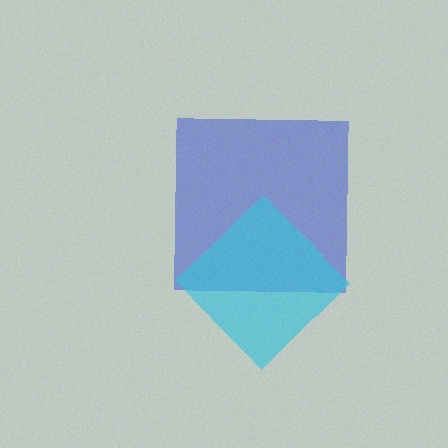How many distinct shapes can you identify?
There are 2 distinct shapes: a blue square, a cyan diamond.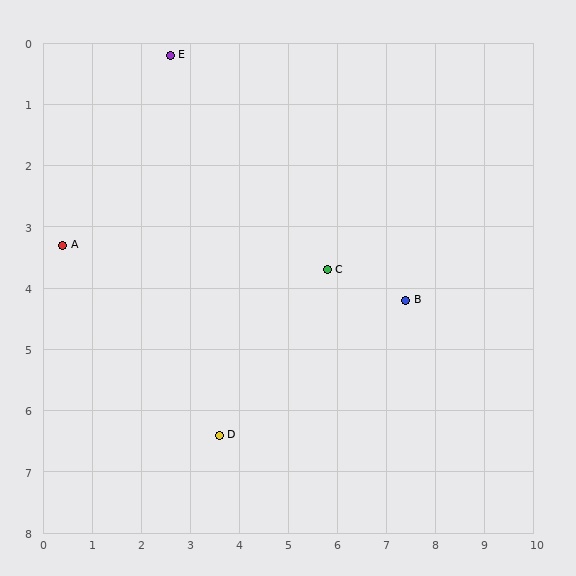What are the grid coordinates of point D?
Point D is at approximately (3.6, 6.4).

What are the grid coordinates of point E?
Point E is at approximately (2.6, 0.2).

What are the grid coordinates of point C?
Point C is at approximately (5.8, 3.7).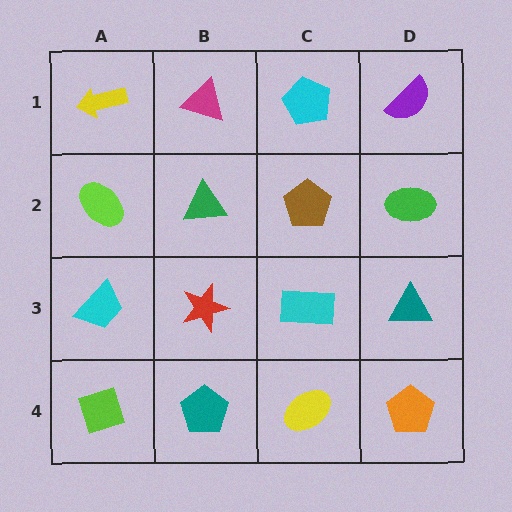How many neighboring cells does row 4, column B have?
3.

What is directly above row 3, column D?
A green ellipse.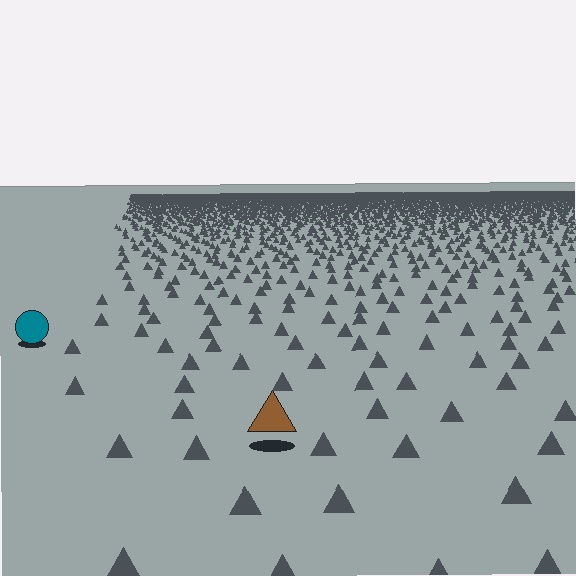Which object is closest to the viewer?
The brown triangle is closest. The texture marks near it are larger and more spread out.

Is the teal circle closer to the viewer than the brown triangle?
No. The brown triangle is closer — you can tell from the texture gradient: the ground texture is coarser near it.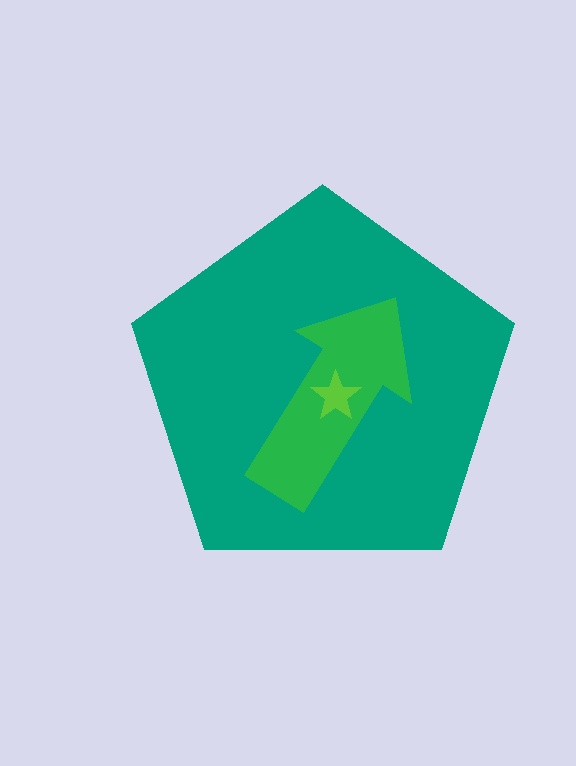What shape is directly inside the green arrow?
The lime star.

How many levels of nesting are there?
3.